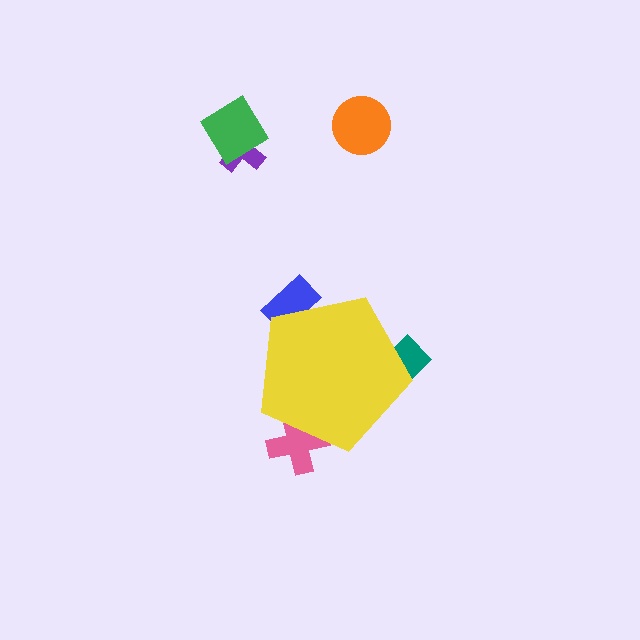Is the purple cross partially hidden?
No, the purple cross is fully visible.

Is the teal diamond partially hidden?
Yes, the teal diamond is partially hidden behind the yellow pentagon.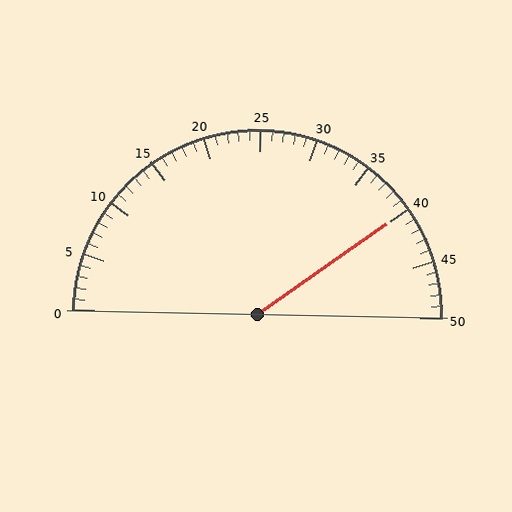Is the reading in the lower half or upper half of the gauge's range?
The reading is in the upper half of the range (0 to 50).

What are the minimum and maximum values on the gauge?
The gauge ranges from 0 to 50.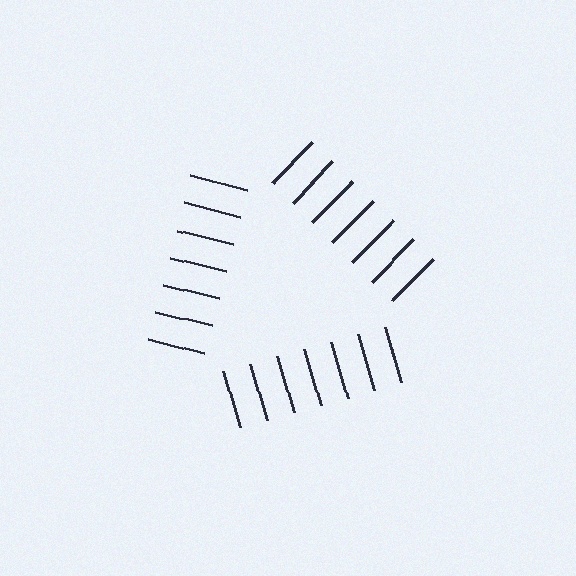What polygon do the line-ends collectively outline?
An illusory triangle — the line segments terminate on its edges but no continuous stroke is drawn.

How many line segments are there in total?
21 — 7 along each of the 3 edges.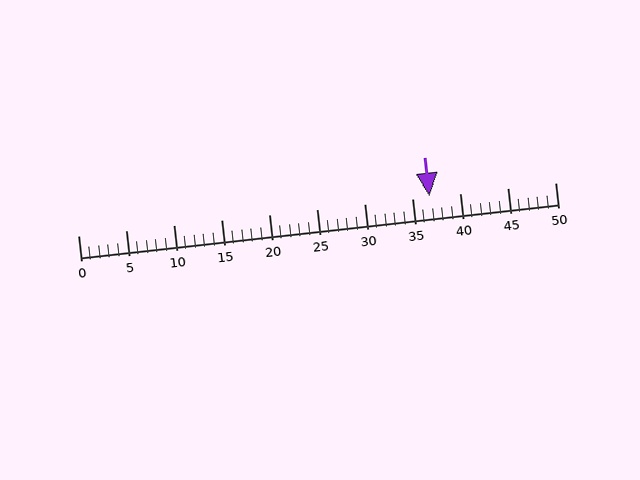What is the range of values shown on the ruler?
The ruler shows values from 0 to 50.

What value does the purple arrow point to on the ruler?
The purple arrow points to approximately 37.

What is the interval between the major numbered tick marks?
The major tick marks are spaced 5 units apart.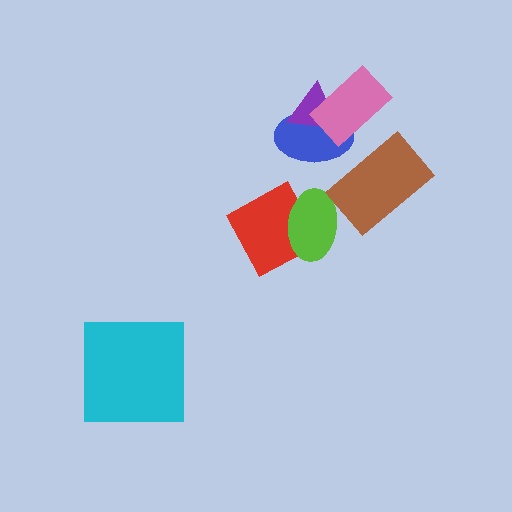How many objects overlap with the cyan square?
0 objects overlap with the cyan square.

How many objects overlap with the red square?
1 object overlaps with the red square.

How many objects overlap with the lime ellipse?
1 object overlaps with the lime ellipse.